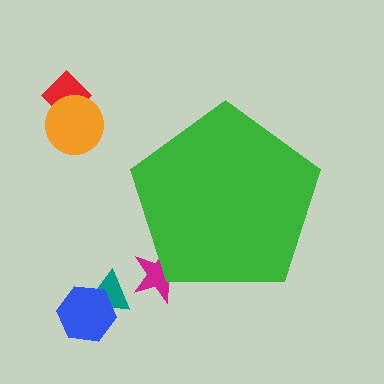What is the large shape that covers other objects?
A green pentagon.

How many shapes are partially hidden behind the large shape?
1 shape is partially hidden.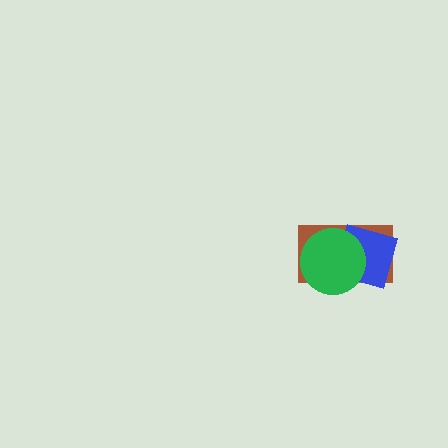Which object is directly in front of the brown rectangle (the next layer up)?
The blue diamond is directly in front of the brown rectangle.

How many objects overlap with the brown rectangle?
2 objects overlap with the brown rectangle.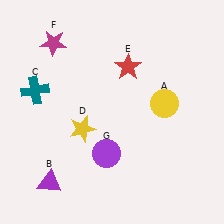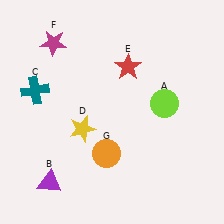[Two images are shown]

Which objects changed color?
A changed from yellow to lime. G changed from purple to orange.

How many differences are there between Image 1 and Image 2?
There are 2 differences between the two images.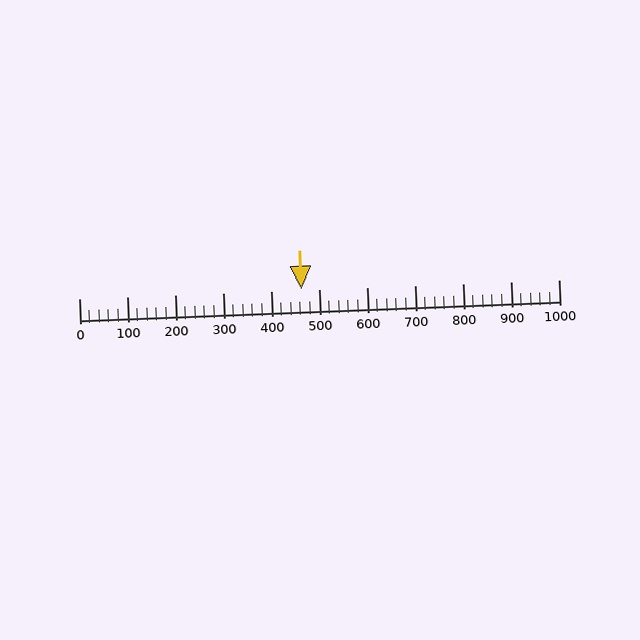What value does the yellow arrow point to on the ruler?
The yellow arrow points to approximately 464.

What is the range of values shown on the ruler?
The ruler shows values from 0 to 1000.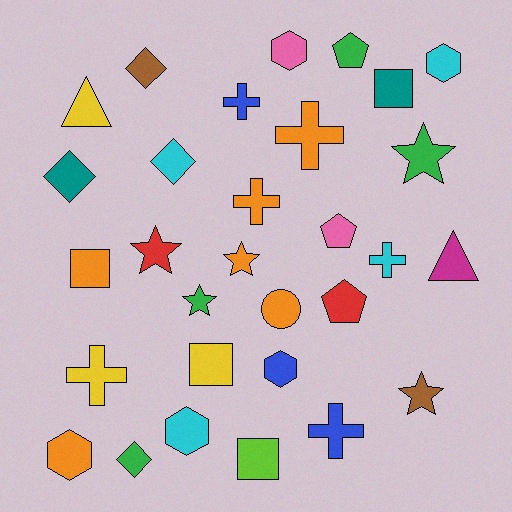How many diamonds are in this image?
There are 4 diamonds.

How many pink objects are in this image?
There are 2 pink objects.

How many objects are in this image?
There are 30 objects.